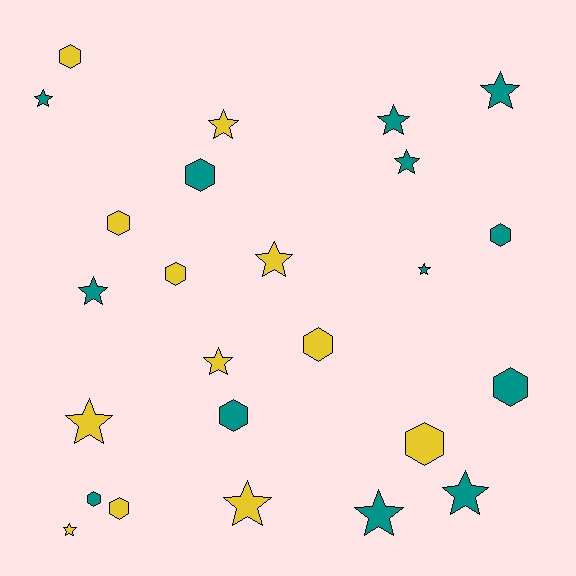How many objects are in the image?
There are 25 objects.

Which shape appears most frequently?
Star, with 14 objects.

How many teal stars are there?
There are 8 teal stars.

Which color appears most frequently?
Teal, with 13 objects.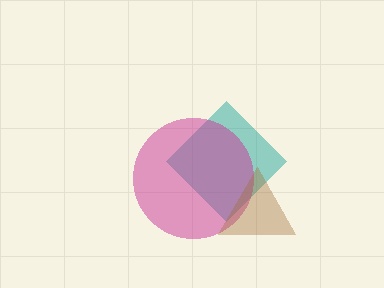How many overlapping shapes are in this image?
There are 3 overlapping shapes in the image.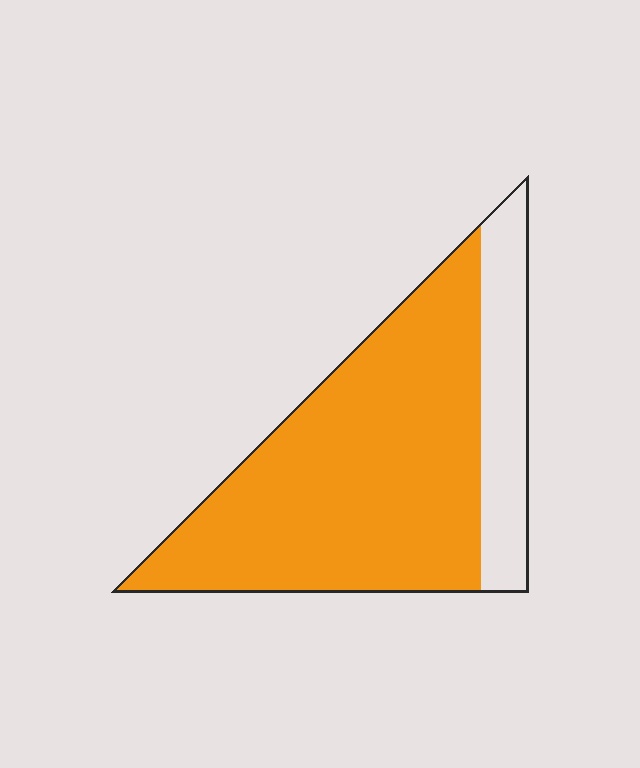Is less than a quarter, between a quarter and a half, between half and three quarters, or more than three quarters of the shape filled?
More than three quarters.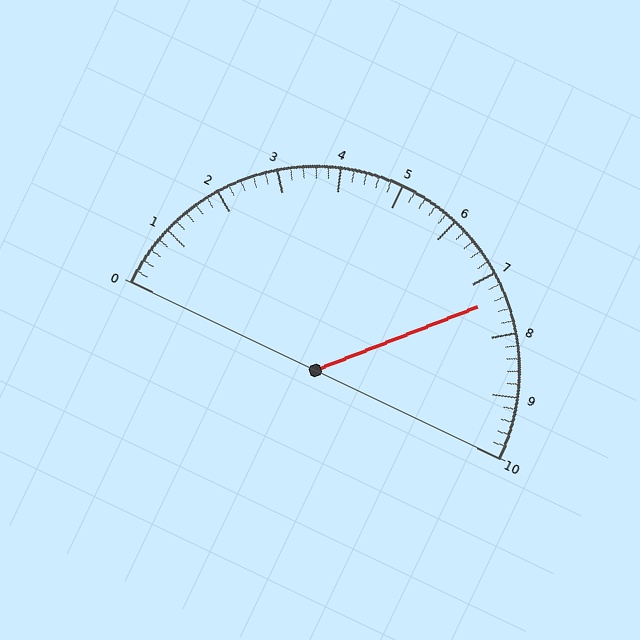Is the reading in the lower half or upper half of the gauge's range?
The reading is in the upper half of the range (0 to 10).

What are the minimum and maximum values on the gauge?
The gauge ranges from 0 to 10.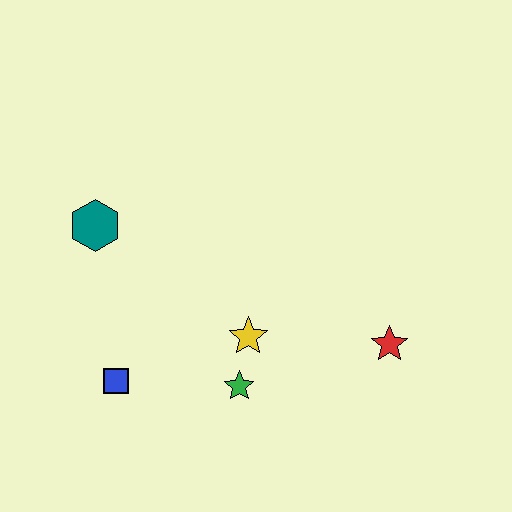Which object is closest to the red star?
The yellow star is closest to the red star.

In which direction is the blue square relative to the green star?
The blue square is to the left of the green star.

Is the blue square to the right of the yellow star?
No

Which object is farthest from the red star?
The teal hexagon is farthest from the red star.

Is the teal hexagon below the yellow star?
No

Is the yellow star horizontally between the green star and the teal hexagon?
No